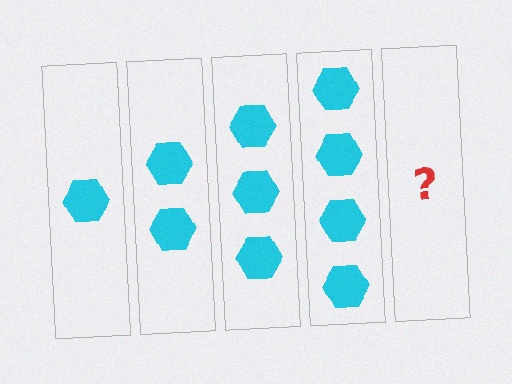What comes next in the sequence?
The next element should be 5 hexagons.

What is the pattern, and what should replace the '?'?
The pattern is that each step adds one more hexagon. The '?' should be 5 hexagons.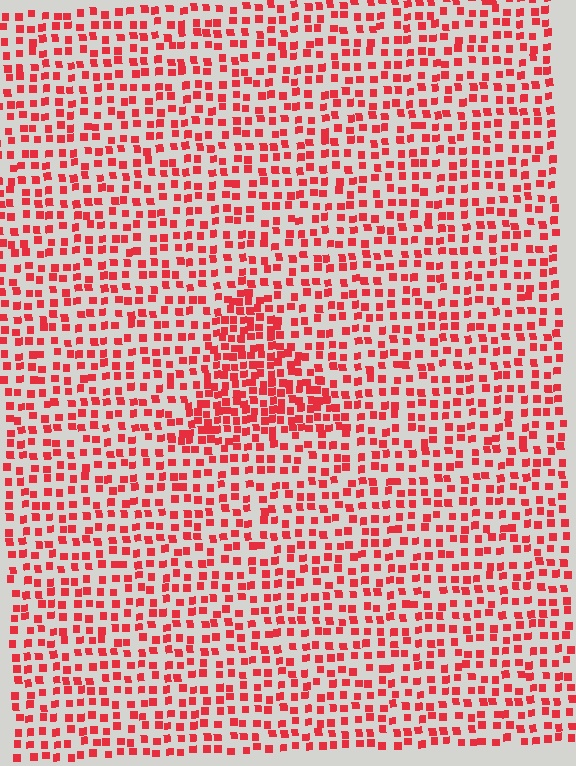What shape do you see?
I see a triangle.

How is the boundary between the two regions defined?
The boundary is defined by a change in element density (approximately 1.9x ratio). All elements are the same color, size, and shape.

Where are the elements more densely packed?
The elements are more densely packed inside the triangle boundary.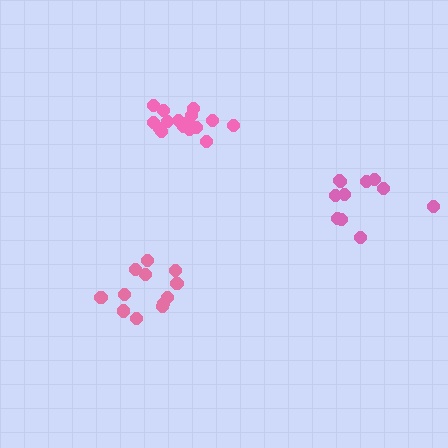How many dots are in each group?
Group 1: 11 dots, Group 2: 16 dots, Group 3: 12 dots (39 total).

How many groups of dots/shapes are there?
There are 3 groups.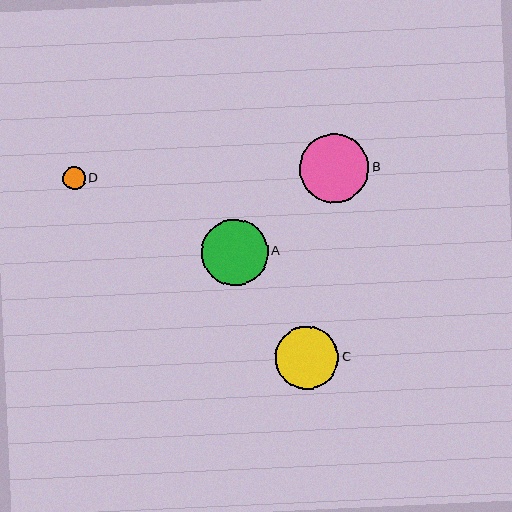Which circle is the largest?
Circle B is the largest with a size of approximately 70 pixels.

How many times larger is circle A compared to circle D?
Circle A is approximately 3.0 times the size of circle D.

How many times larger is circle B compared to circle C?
Circle B is approximately 1.1 times the size of circle C.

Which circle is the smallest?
Circle D is the smallest with a size of approximately 22 pixels.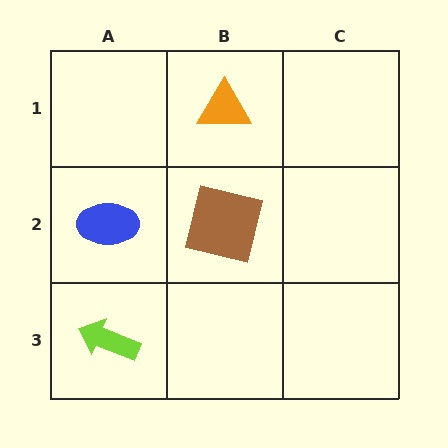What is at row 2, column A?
A blue ellipse.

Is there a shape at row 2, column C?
No, that cell is empty.